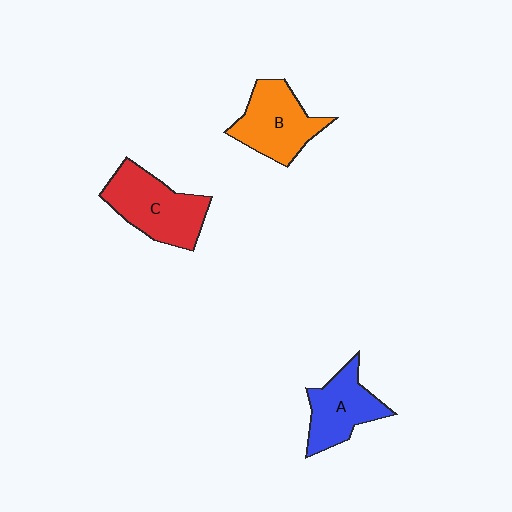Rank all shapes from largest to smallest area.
From largest to smallest: C (red), B (orange), A (blue).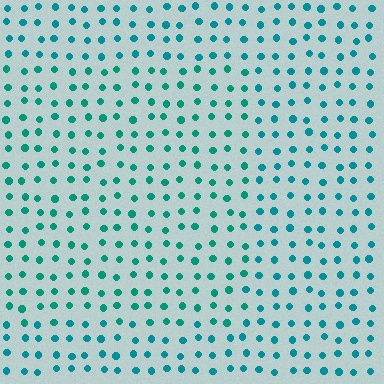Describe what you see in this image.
The image is filled with small teal elements in a uniform arrangement. A rectangle-shaped region is visible where the elements are tinted to a slightly different hue, forming a subtle color boundary.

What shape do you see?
I see a rectangle.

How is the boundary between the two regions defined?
The boundary is defined purely by a slight shift in hue (about 16 degrees). Spacing, size, and orientation are identical on both sides.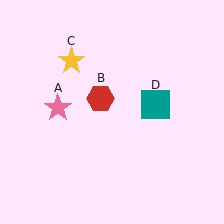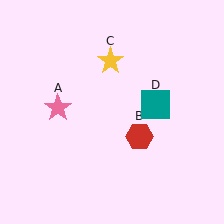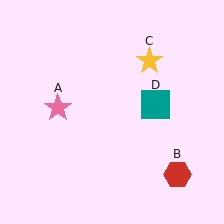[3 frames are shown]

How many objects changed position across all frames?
2 objects changed position: red hexagon (object B), yellow star (object C).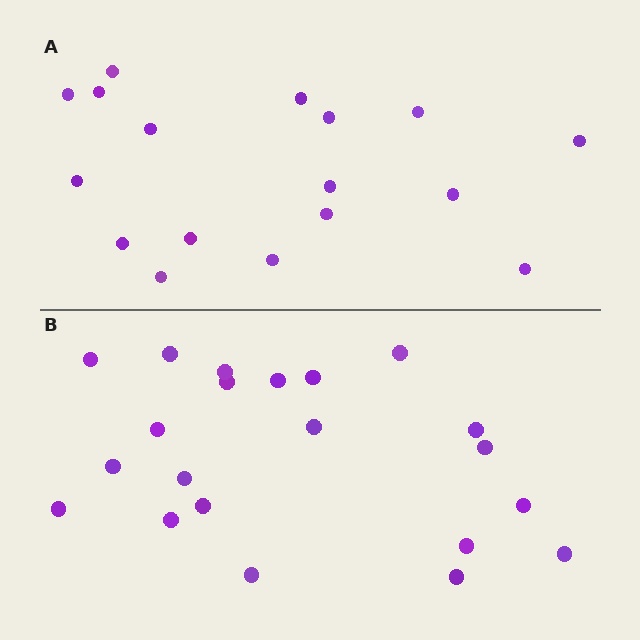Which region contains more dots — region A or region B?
Region B (the bottom region) has more dots.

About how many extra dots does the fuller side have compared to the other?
Region B has about 4 more dots than region A.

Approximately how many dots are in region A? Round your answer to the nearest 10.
About 20 dots. (The exact count is 17, which rounds to 20.)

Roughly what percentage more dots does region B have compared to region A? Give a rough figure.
About 25% more.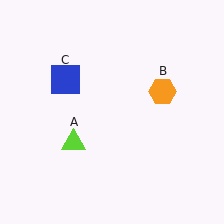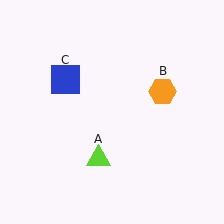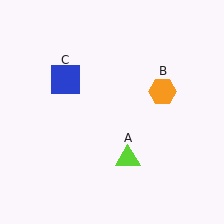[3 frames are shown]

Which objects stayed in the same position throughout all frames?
Orange hexagon (object B) and blue square (object C) remained stationary.